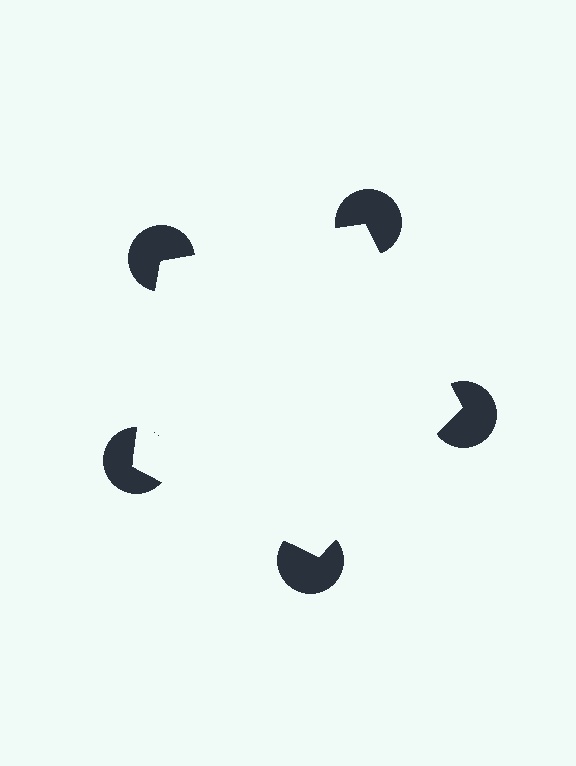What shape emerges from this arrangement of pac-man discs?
An illusory pentagon — its edges are inferred from the aligned wedge cuts in the pac-man discs, not physically drawn.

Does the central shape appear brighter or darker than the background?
It typically appears slightly brighter than the background, even though no actual brightness change is drawn.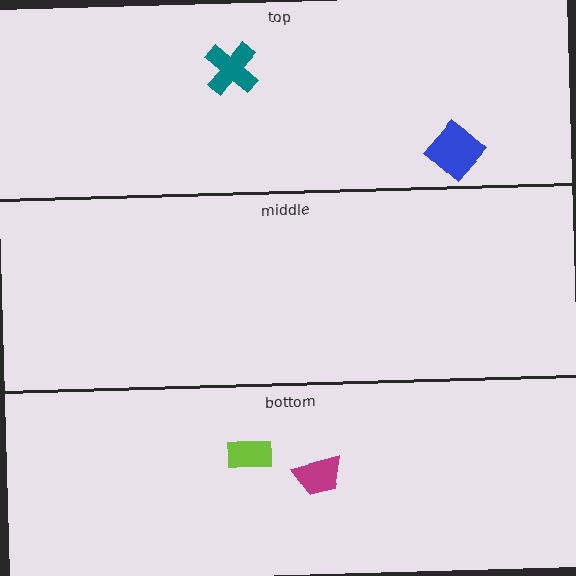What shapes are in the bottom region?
The lime rectangle, the magenta trapezoid.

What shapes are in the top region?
The teal cross, the blue diamond.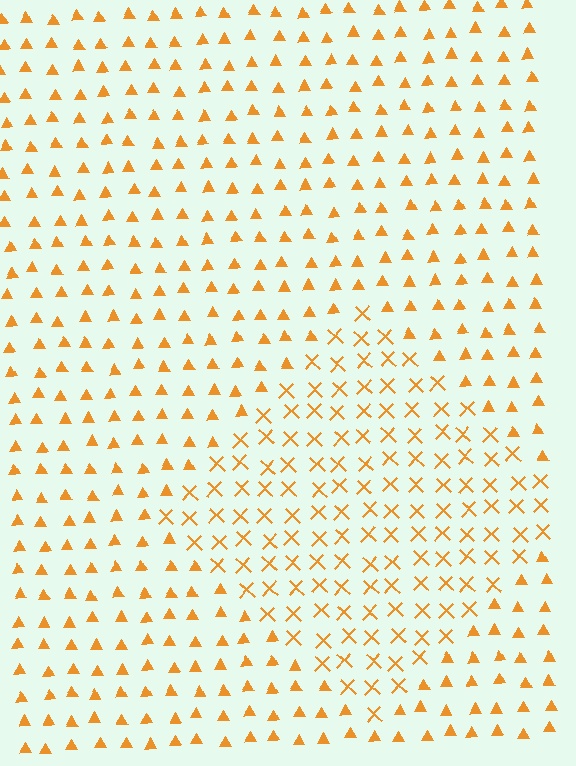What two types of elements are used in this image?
The image uses X marks inside the diamond region and triangles outside it.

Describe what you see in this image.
The image is filled with small orange elements arranged in a uniform grid. A diamond-shaped region contains X marks, while the surrounding area contains triangles. The boundary is defined purely by the change in element shape.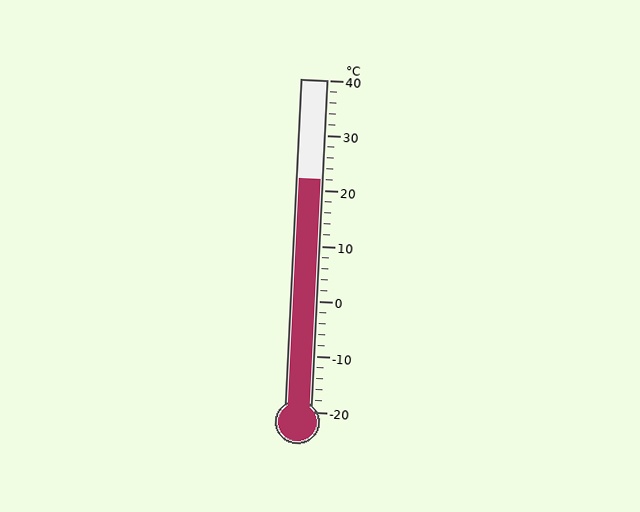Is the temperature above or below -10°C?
The temperature is above -10°C.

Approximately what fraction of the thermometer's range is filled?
The thermometer is filled to approximately 70% of its range.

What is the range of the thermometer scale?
The thermometer scale ranges from -20°C to 40°C.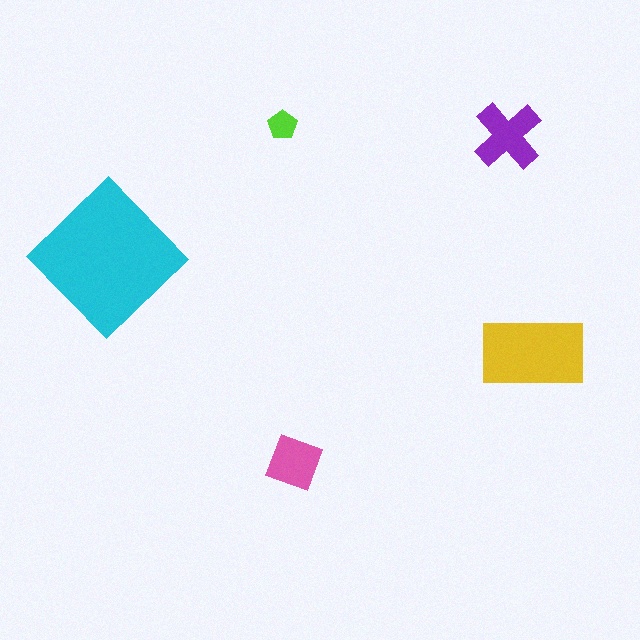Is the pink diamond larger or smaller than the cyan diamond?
Smaller.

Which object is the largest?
The cyan diamond.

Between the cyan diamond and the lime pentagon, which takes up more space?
The cyan diamond.